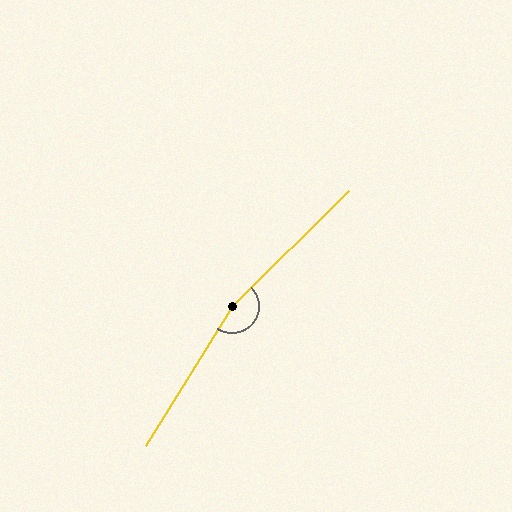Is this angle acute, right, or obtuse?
It is obtuse.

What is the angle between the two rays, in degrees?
Approximately 166 degrees.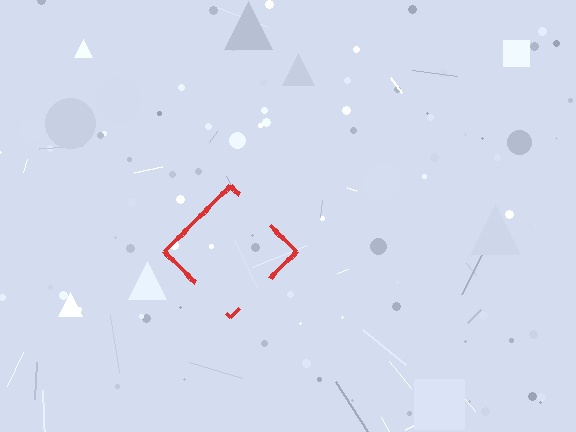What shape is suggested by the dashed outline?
The dashed outline suggests a diamond.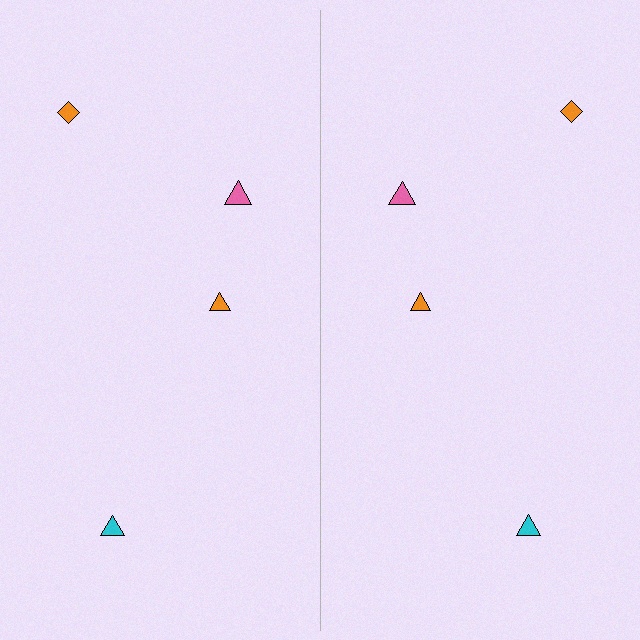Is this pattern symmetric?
Yes, this pattern has bilateral (reflection) symmetry.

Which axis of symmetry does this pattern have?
The pattern has a vertical axis of symmetry running through the center of the image.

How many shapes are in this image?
There are 8 shapes in this image.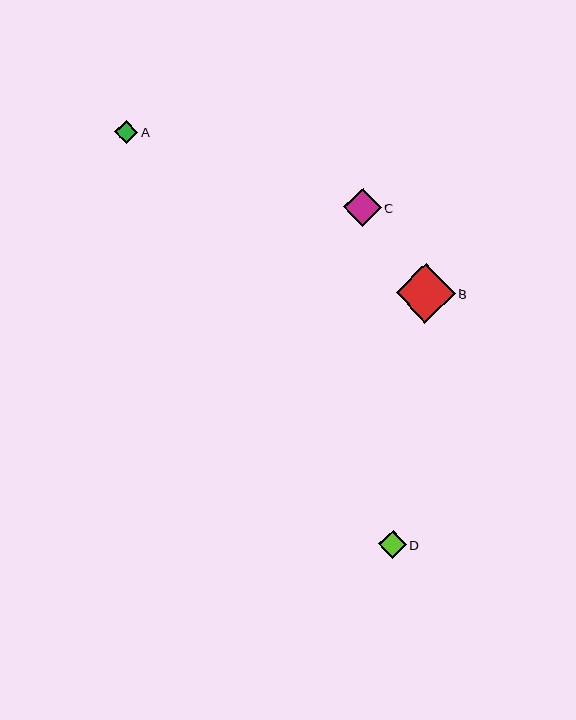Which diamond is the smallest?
Diamond A is the smallest with a size of approximately 23 pixels.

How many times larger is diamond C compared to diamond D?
Diamond C is approximately 1.4 times the size of diamond D.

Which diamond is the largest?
Diamond B is the largest with a size of approximately 59 pixels.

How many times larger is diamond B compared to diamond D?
Diamond B is approximately 2.1 times the size of diamond D.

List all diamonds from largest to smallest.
From largest to smallest: B, C, D, A.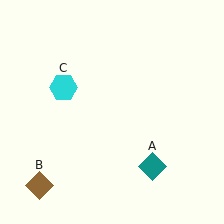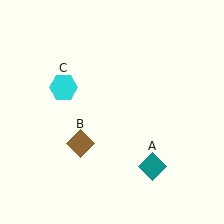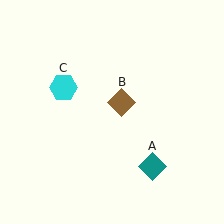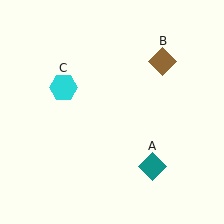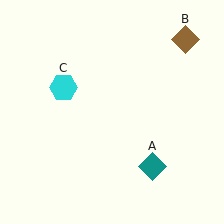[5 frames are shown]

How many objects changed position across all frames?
1 object changed position: brown diamond (object B).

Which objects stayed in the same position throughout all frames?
Teal diamond (object A) and cyan hexagon (object C) remained stationary.